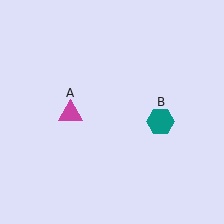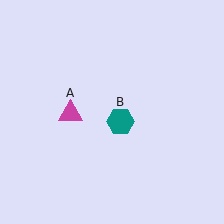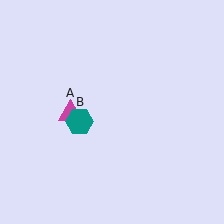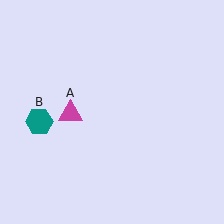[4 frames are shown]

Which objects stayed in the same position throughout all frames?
Magenta triangle (object A) remained stationary.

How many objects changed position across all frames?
1 object changed position: teal hexagon (object B).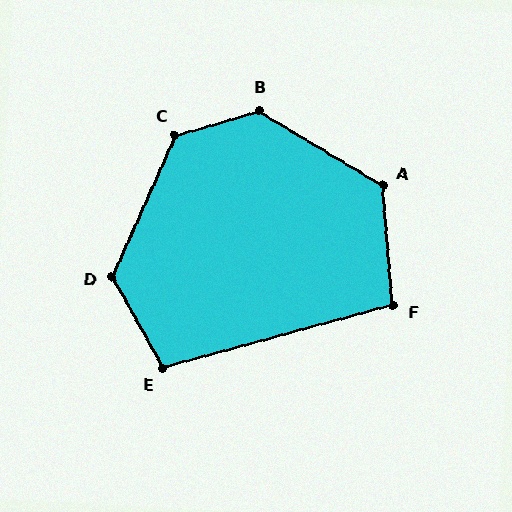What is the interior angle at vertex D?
Approximately 127 degrees (obtuse).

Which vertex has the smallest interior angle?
F, at approximately 101 degrees.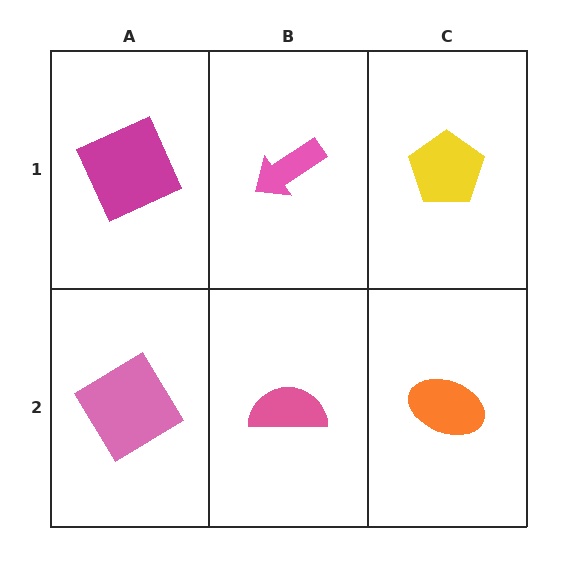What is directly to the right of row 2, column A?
A pink semicircle.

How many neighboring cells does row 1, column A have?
2.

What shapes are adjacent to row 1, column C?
An orange ellipse (row 2, column C), a pink arrow (row 1, column B).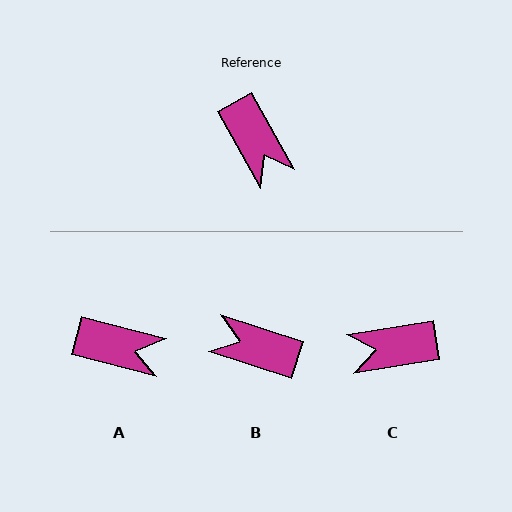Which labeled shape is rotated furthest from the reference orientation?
B, about 137 degrees away.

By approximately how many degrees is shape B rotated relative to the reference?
Approximately 137 degrees clockwise.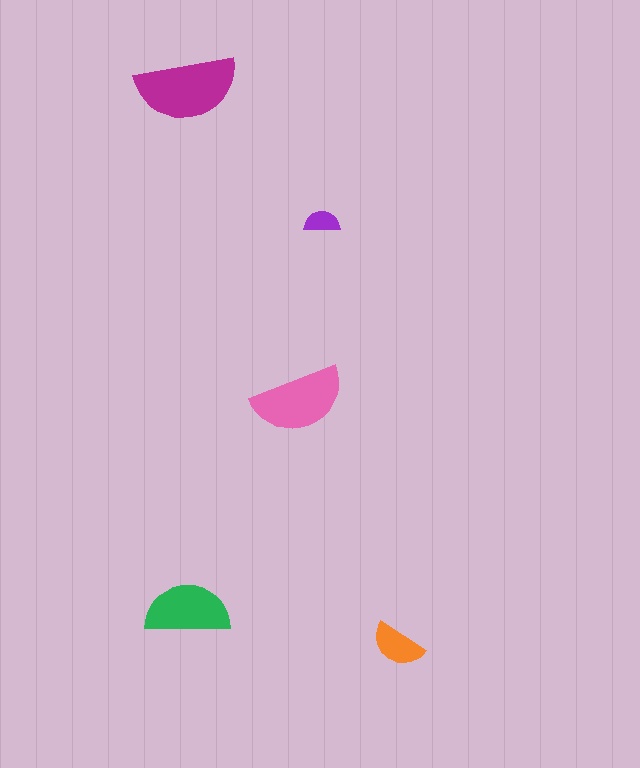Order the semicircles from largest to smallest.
the magenta one, the pink one, the green one, the orange one, the purple one.